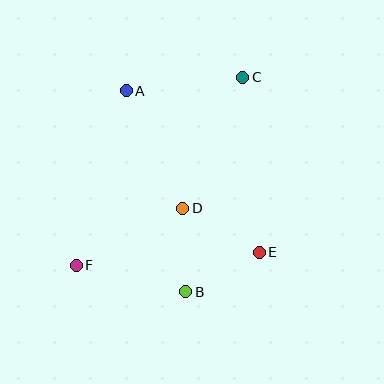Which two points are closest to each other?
Points B and E are closest to each other.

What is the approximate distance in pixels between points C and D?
The distance between C and D is approximately 144 pixels.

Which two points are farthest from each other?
Points C and F are farthest from each other.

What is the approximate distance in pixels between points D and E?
The distance between D and E is approximately 88 pixels.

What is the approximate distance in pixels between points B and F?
The distance between B and F is approximately 112 pixels.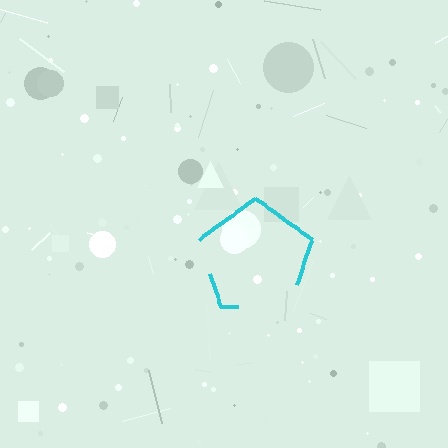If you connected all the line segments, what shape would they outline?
They would outline a pentagon.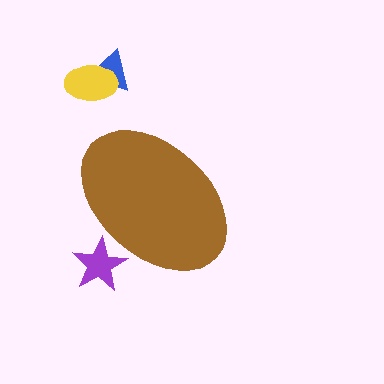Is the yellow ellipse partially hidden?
No, the yellow ellipse is fully visible.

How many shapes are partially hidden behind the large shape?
1 shape is partially hidden.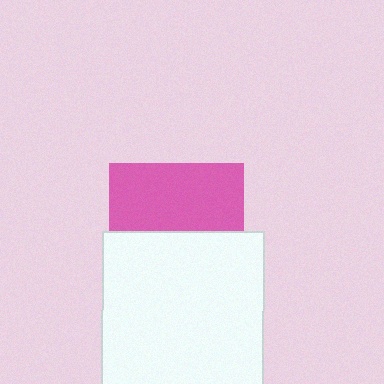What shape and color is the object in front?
The object in front is a white square.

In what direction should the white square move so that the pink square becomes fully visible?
The white square should move down. That is the shortest direction to clear the overlap and leave the pink square fully visible.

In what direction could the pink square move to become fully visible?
The pink square could move up. That would shift it out from behind the white square entirely.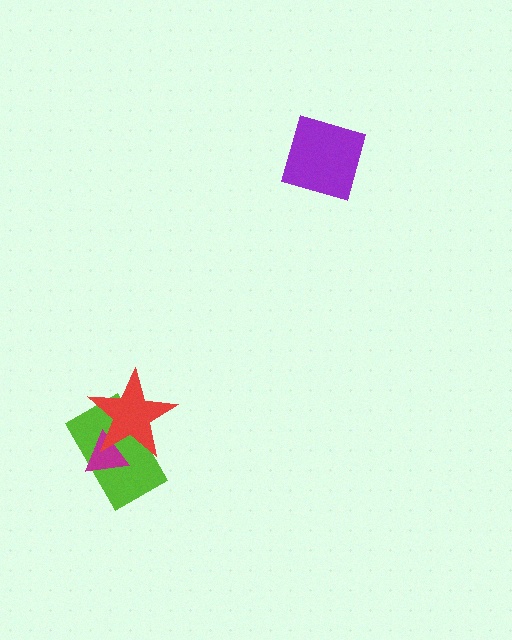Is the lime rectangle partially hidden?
Yes, it is partially covered by another shape.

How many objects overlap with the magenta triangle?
2 objects overlap with the magenta triangle.